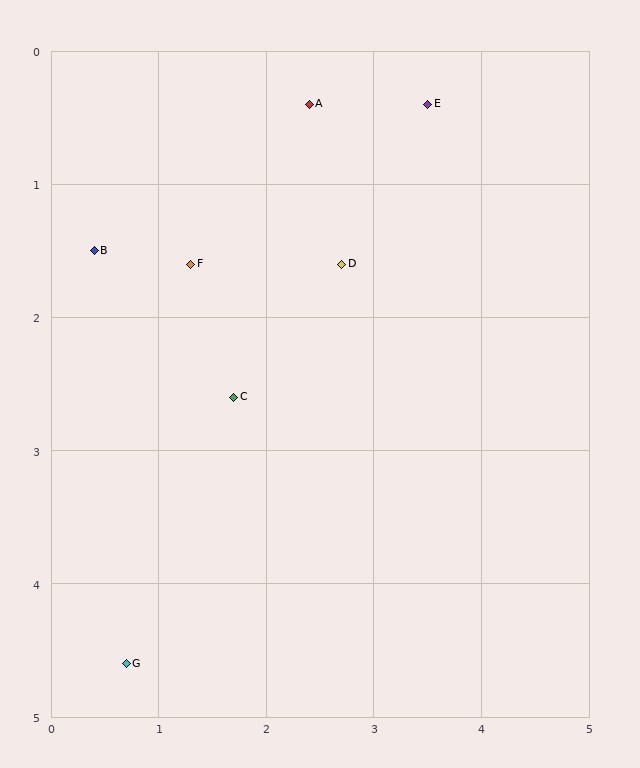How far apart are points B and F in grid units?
Points B and F are about 0.9 grid units apart.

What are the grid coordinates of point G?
Point G is at approximately (0.7, 4.6).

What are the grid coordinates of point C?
Point C is at approximately (1.7, 2.6).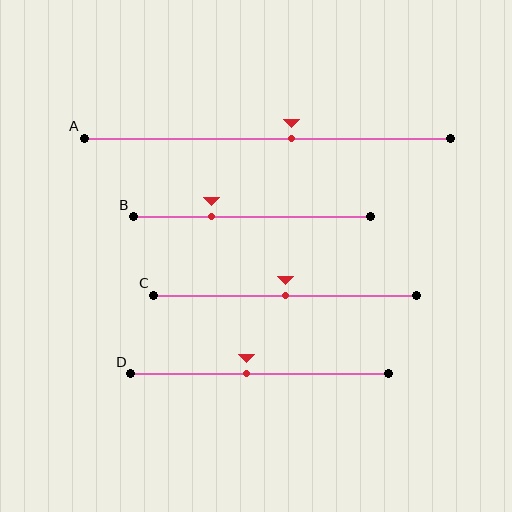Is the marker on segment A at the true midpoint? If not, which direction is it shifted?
No, the marker on segment A is shifted to the right by about 7% of the segment length.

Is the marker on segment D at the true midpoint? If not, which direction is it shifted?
No, the marker on segment D is shifted to the left by about 5% of the segment length.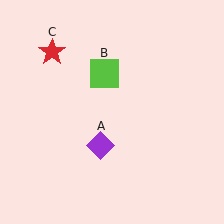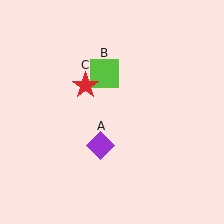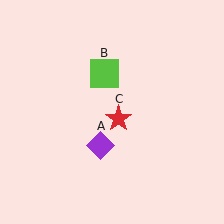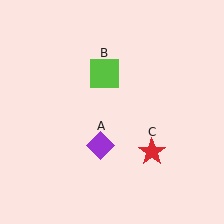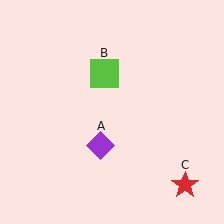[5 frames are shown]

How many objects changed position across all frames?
1 object changed position: red star (object C).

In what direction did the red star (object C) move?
The red star (object C) moved down and to the right.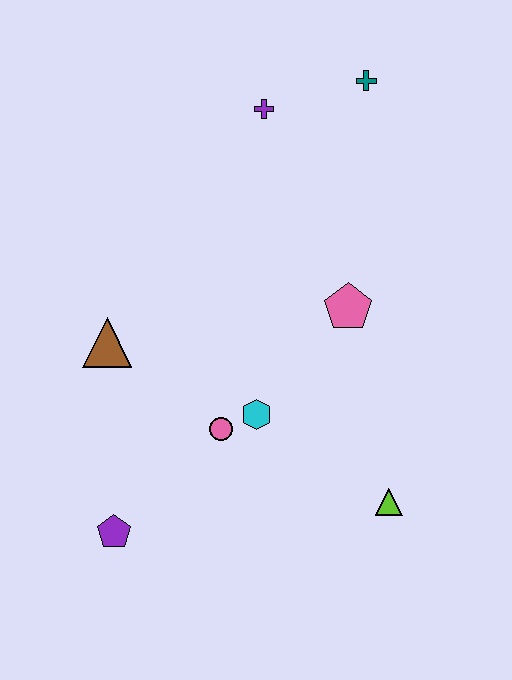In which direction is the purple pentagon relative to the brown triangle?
The purple pentagon is below the brown triangle.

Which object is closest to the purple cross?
The teal cross is closest to the purple cross.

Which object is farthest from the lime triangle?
The teal cross is farthest from the lime triangle.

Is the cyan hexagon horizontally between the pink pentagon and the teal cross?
No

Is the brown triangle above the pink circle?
Yes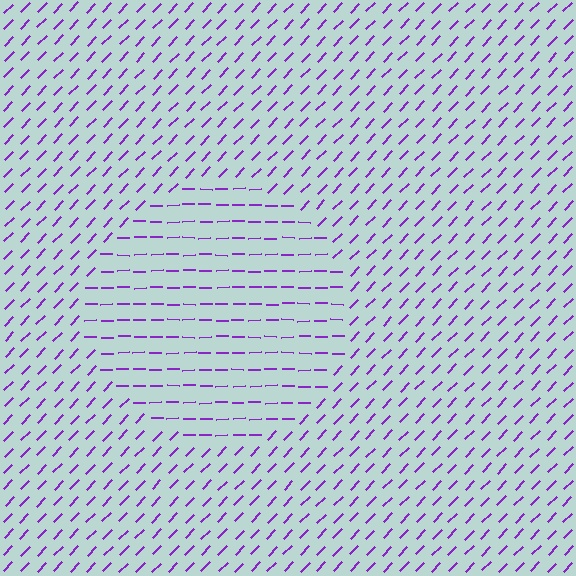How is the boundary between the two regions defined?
The boundary is defined purely by a change in line orientation (approximately 45 degrees difference). All lines are the same color and thickness.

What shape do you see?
I see a circle.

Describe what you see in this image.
The image is filled with small purple line segments. A circle region in the image has lines oriented differently from the surrounding lines, creating a visible texture boundary.